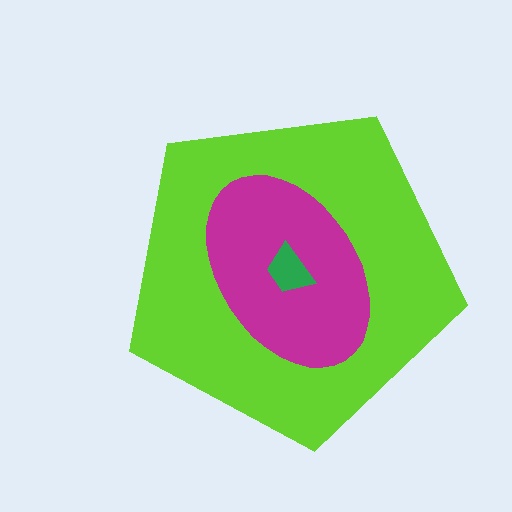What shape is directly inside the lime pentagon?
The magenta ellipse.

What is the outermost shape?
The lime pentagon.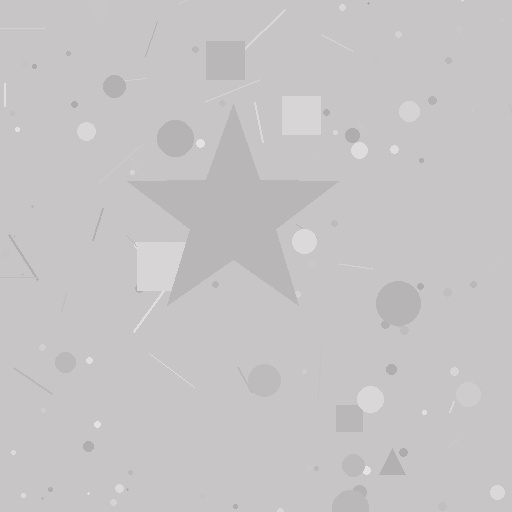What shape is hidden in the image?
A star is hidden in the image.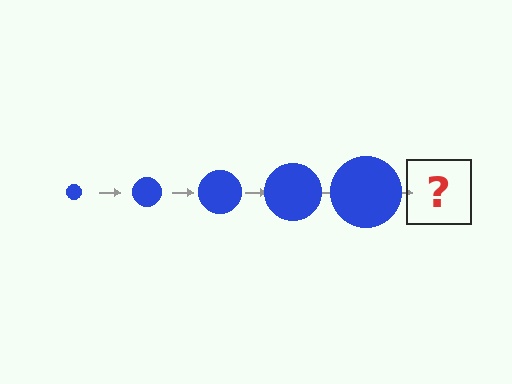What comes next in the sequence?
The next element should be a blue circle, larger than the previous one.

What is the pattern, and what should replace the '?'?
The pattern is that the circle gets progressively larger each step. The '?' should be a blue circle, larger than the previous one.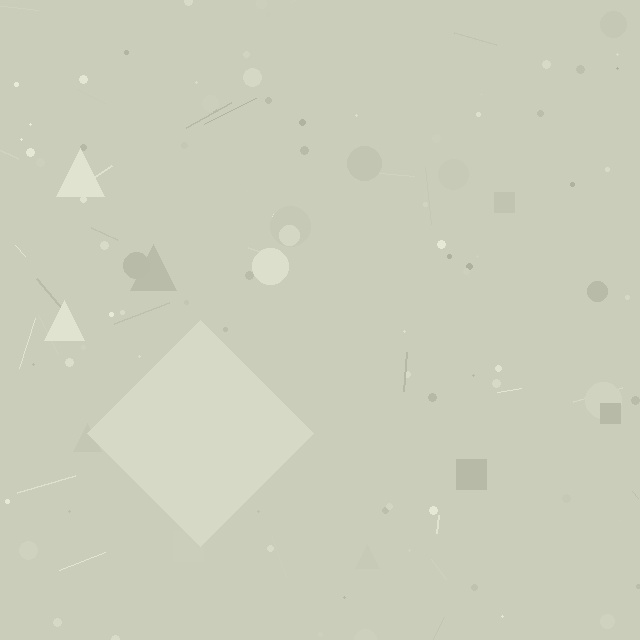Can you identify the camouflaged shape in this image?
The camouflaged shape is a diamond.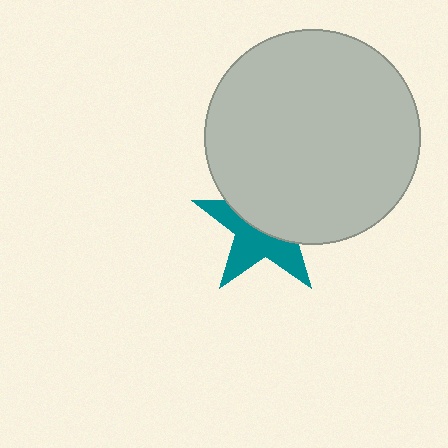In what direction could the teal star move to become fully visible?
The teal star could move down. That would shift it out from behind the light gray circle entirely.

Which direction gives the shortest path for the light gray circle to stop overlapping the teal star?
Moving up gives the shortest separation.